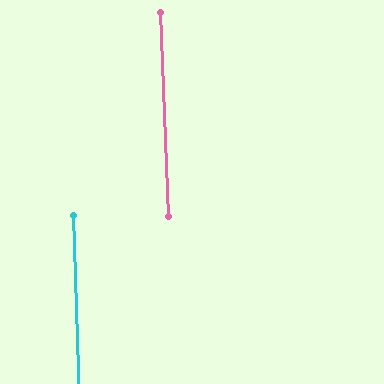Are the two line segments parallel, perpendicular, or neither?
Parallel — their directions differ by only 0.5°.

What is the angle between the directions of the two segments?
Approximately 0 degrees.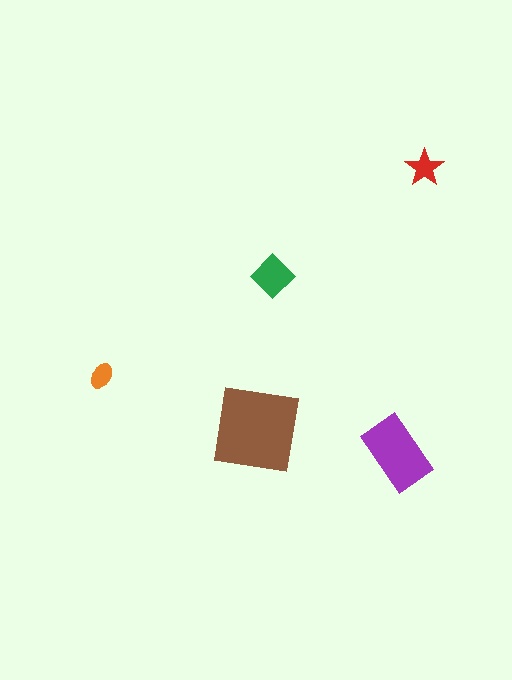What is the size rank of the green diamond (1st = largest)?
3rd.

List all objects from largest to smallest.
The brown square, the purple rectangle, the green diamond, the red star, the orange ellipse.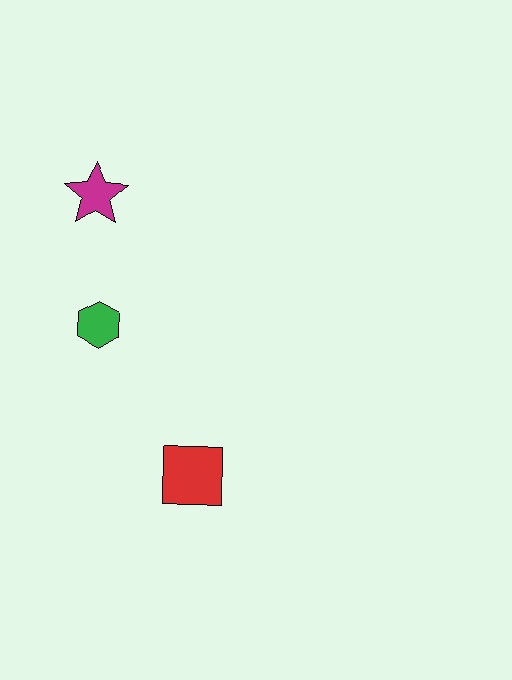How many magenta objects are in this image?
There is 1 magenta object.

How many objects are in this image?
There are 3 objects.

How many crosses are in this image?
There are no crosses.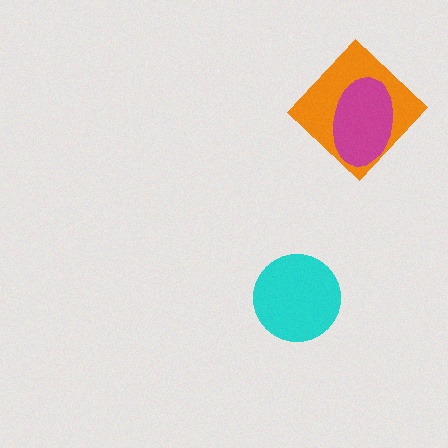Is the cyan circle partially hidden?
No, no other shape covers it.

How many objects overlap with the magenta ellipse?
1 object overlaps with the magenta ellipse.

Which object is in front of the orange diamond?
The magenta ellipse is in front of the orange diamond.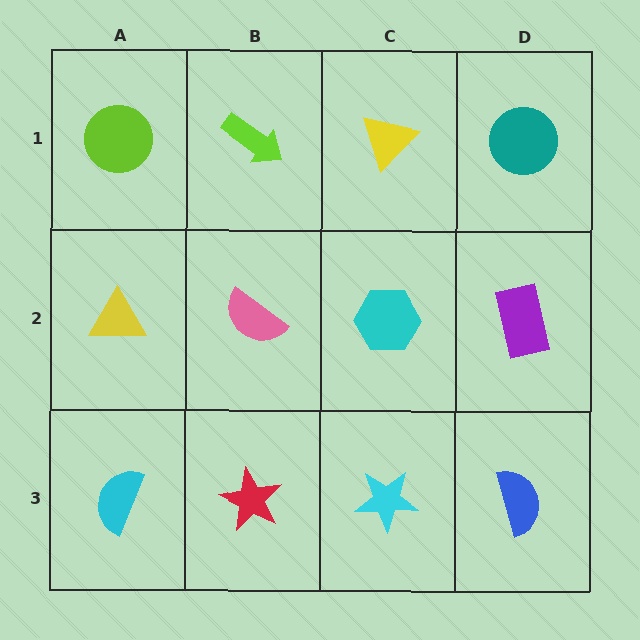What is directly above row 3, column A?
A yellow triangle.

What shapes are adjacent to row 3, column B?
A pink semicircle (row 2, column B), a cyan semicircle (row 3, column A), a cyan star (row 3, column C).